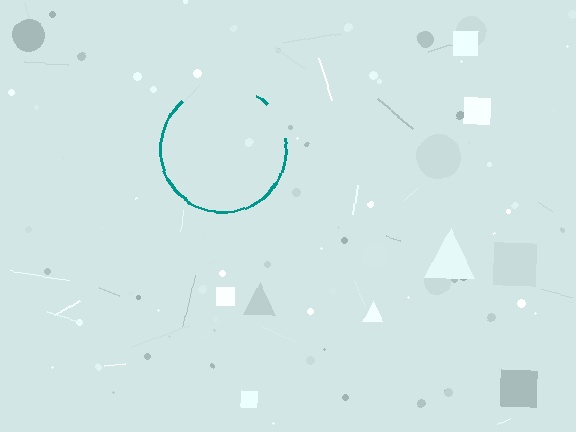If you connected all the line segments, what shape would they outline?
They would outline a circle.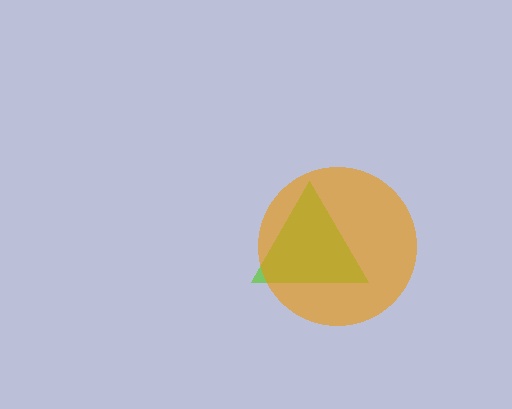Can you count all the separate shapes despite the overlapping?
Yes, there are 2 separate shapes.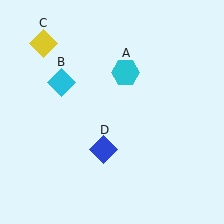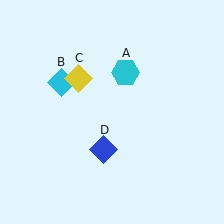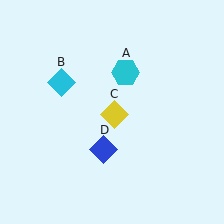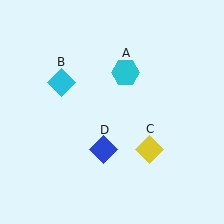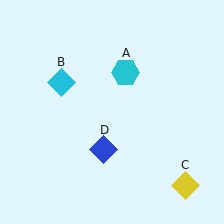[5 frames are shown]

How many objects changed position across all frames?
1 object changed position: yellow diamond (object C).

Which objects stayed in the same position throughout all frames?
Cyan hexagon (object A) and cyan diamond (object B) and blue diamond (object D) remained stationary.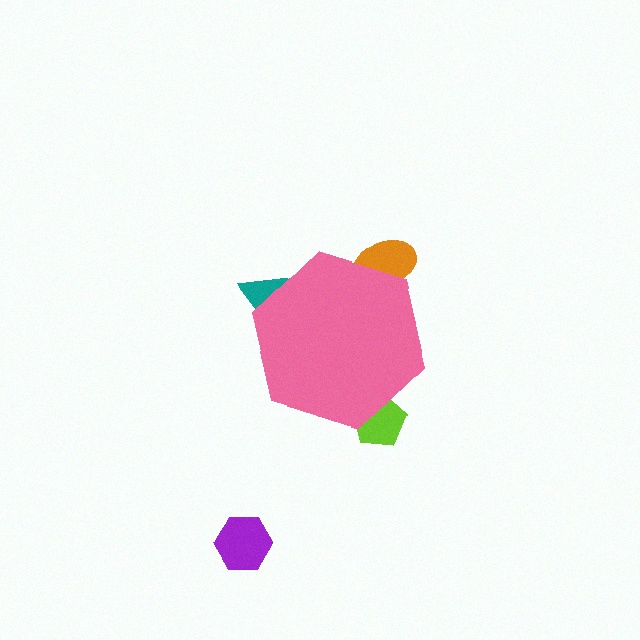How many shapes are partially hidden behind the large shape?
3 shapes are partially hidden.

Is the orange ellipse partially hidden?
Yes, the orange ellipse is partially hidden behind the pink hexagon.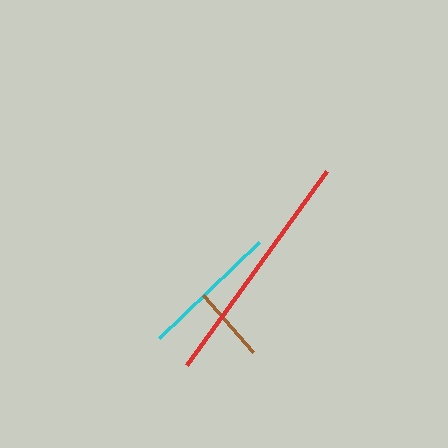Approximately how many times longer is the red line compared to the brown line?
The red line is approximately 3.2 times the length of the brown line.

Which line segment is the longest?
The red line is the longest at approximately 239 pixels.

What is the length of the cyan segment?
The cyan segment is approximately 139 pixels long.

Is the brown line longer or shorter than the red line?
The red line is longer than the brown line.